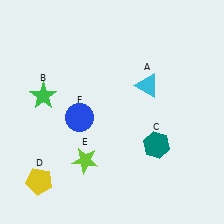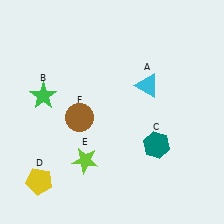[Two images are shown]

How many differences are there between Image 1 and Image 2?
There is 1 difference between the two images.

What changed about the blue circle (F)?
In Image 1, F is blue. In Image 2, it changed to brown.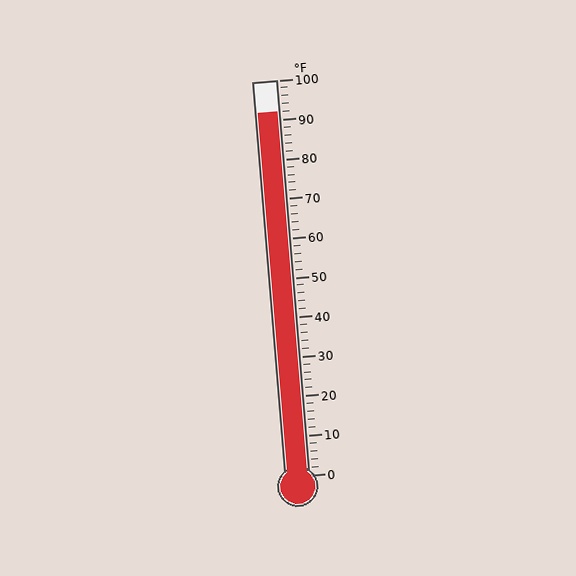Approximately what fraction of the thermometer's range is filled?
The thermometer is filled to approximately 90% of its range.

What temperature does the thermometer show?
The thermometer shows approximately 92°F.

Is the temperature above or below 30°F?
The temperature is above 30°F.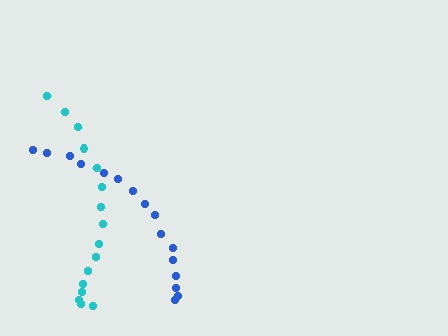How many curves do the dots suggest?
There are 2 distinct paths.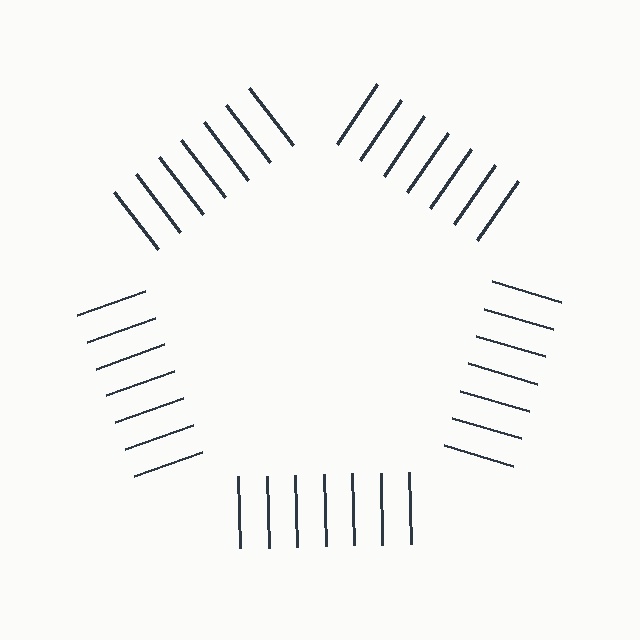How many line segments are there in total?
35 — 7 along each of the 5 edges.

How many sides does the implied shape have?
5 sides — the line-ends trace a pentagon.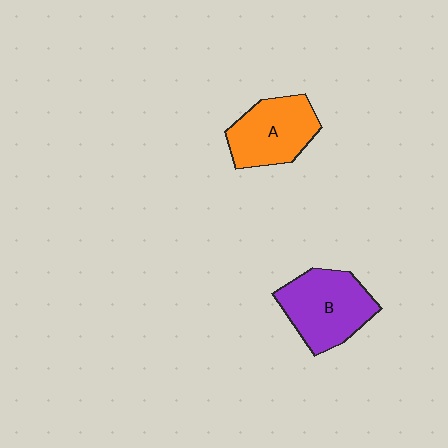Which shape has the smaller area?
Shape A (orange).